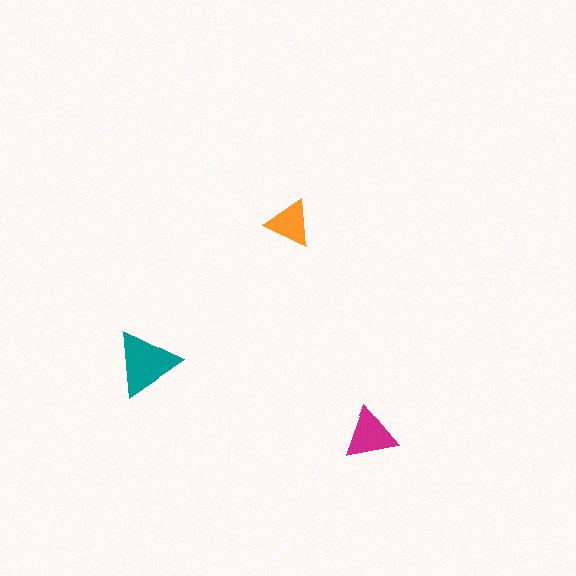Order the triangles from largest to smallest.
the teal one, the magenta one, the orange one.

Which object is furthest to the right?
The magenta triangle is rightmost.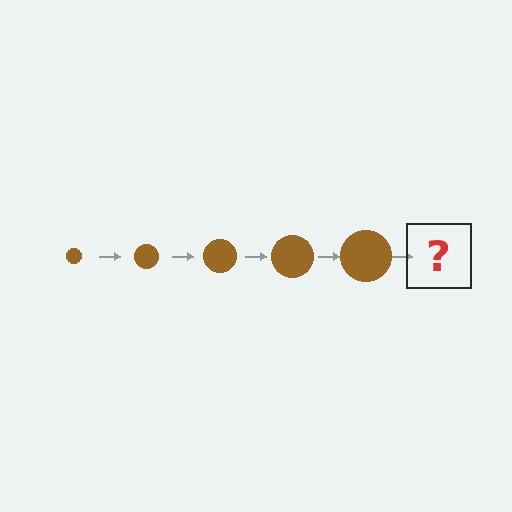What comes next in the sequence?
The next element should be a brown circle, larger than the previous one.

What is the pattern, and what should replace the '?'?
The pattern is that the circle gets progressively larger each step. The '?' should be a brown circle, larger than the previous one.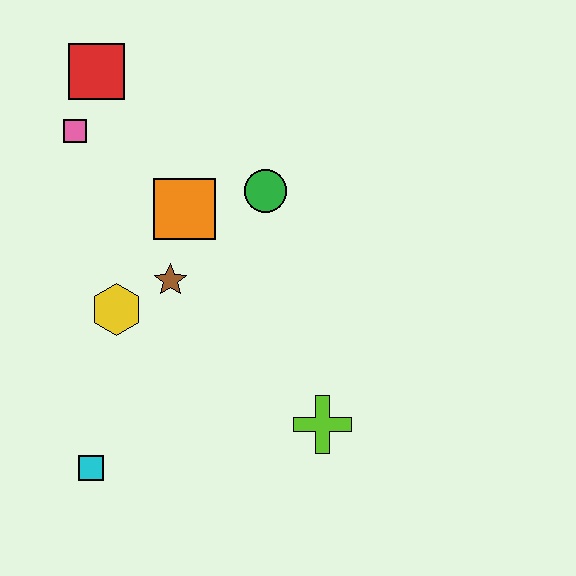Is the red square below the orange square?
No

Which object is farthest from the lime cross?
The red square is farthest from the lime cross.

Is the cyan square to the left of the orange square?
Yes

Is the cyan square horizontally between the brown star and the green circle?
No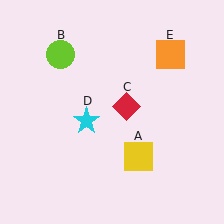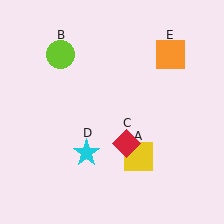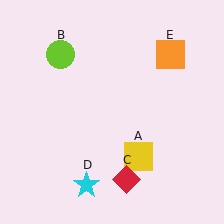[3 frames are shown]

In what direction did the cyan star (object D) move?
The cyan star (object D) moved down.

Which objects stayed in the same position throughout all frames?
Yellow square (object A) and lime circle (object B) and orange square (object E) remained stationary.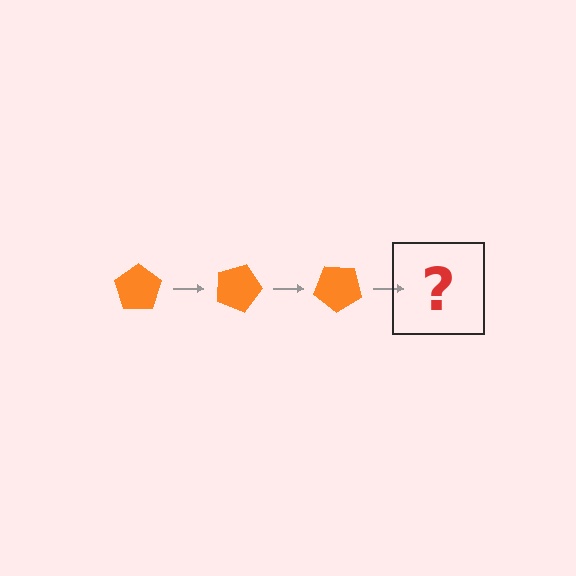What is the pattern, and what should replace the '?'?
The pattern is that the pentagon rotates 20 degrees each step. The '?' should be an orange pentagon rotated 60 degrees.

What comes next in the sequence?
The next element should be an orange pentagon rotated 60 degrees.